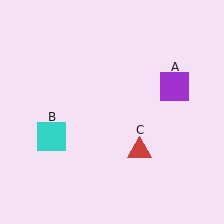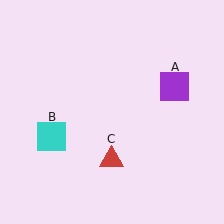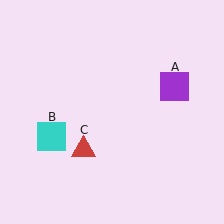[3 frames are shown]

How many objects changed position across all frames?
1 object changed position: red triangle (object C).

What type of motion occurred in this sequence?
The red triangle (object C) rotated clockwise around the center of the scene.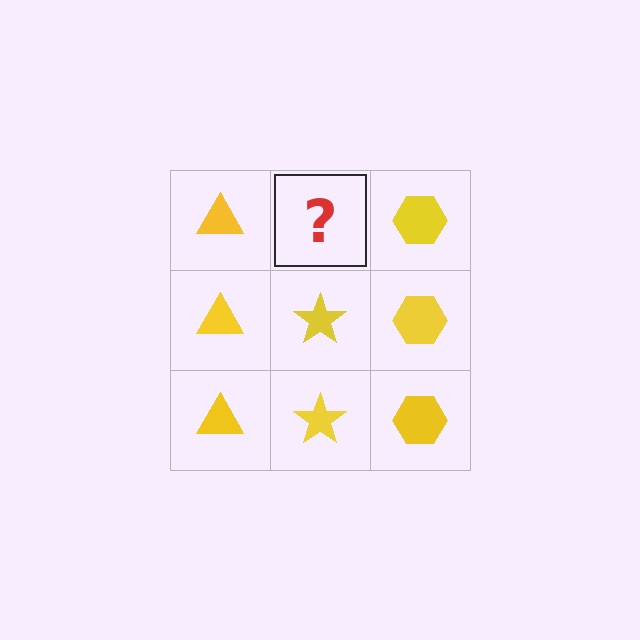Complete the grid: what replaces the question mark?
The question mark should be replaced with a yellow star.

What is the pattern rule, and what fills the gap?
The rule is that each column has a consistent shape. The gap should be filled with a yellow star.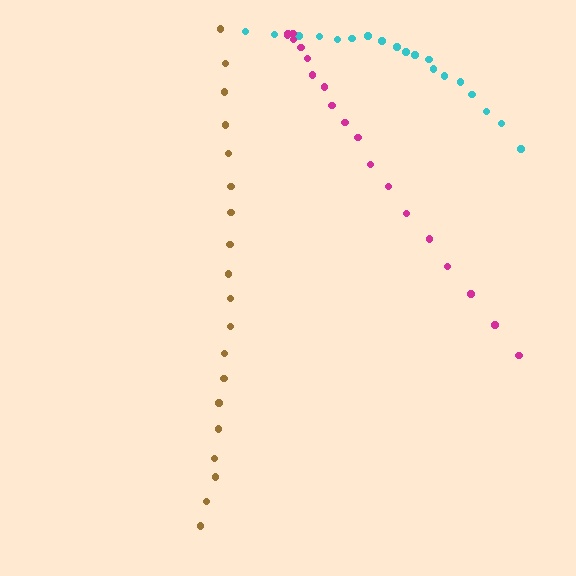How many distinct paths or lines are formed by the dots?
There are 3 distinct paths.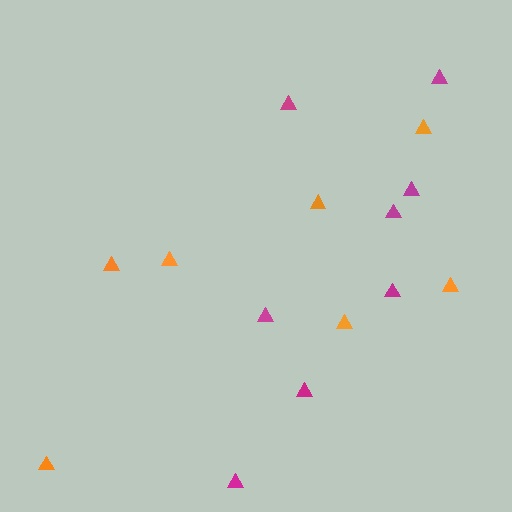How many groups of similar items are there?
There are 2 groups: one group of magenta triangles (8) and one group of orange triangles (7).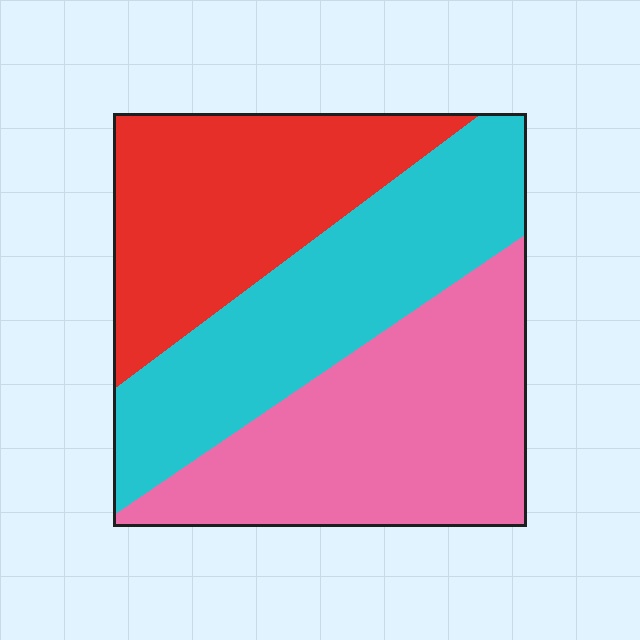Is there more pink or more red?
Pink.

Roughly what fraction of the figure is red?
Red takes up about one third (1/3) of the figure.